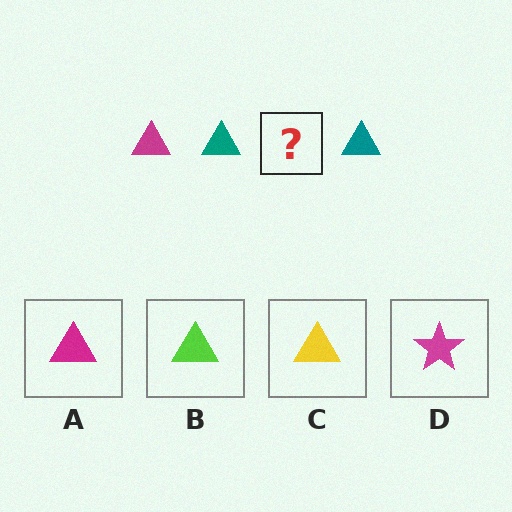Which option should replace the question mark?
Option A.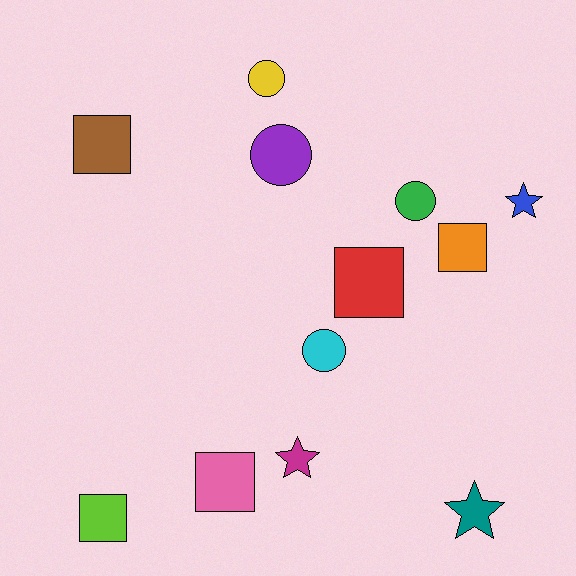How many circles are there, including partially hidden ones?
There are 4 circles.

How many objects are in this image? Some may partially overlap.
There are 12 objects.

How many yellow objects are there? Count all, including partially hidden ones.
There is 1 yellow object.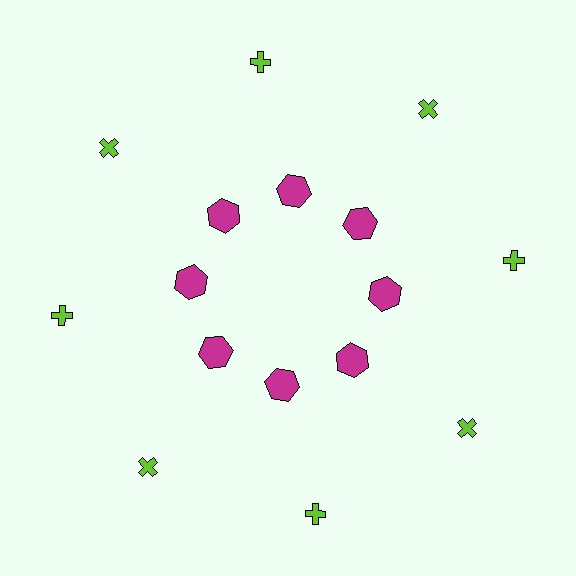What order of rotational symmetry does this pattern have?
This pattern has 8-fold rotational symmetry.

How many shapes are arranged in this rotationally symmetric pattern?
There are 16 shapes, arranged in 8 groups of 2.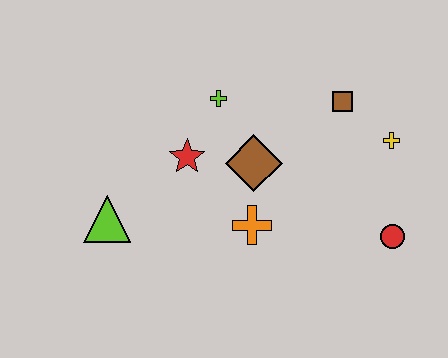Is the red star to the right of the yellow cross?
No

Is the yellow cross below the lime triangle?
No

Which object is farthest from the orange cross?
The yellow cross is farthest from the orange cross.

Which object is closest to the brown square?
The yellow cross is closest to the brown square.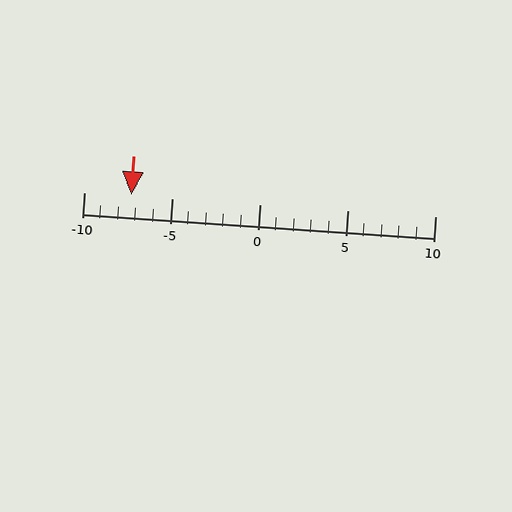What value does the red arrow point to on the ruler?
The red arrow points to approximately -7.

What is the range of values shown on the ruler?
The ruler shows values from -10 to 10.